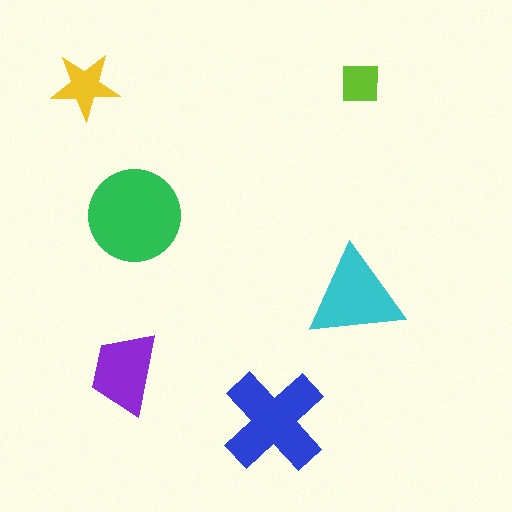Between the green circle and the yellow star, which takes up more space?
The green circle.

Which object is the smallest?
The lime square.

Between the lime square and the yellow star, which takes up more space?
The yellow star.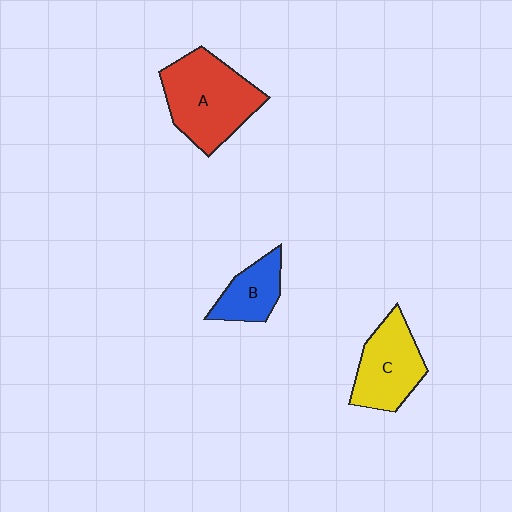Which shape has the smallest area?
Shape B (blue).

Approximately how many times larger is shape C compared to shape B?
Approximately 1.5 times.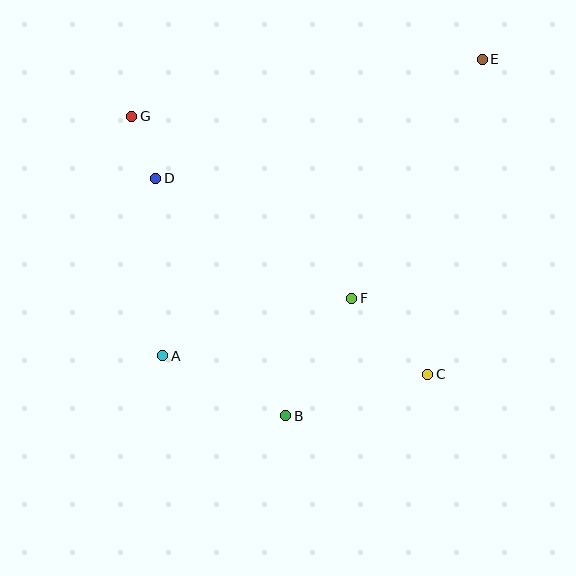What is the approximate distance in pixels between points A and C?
The distance between A and C is approximately 266 pixels.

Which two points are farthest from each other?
Points A and E are farthest from each other.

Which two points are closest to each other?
Points D and G are closest to each other.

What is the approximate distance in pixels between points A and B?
The distance between A and B is approximately 137 pixels.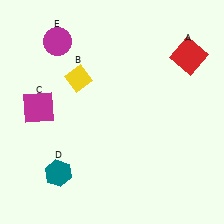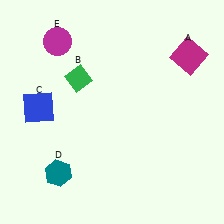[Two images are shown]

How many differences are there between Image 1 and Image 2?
There are 3 differences between the two images.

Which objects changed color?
A changed from red to magenta. B changed from yellow to green. C changed from magenta to blue.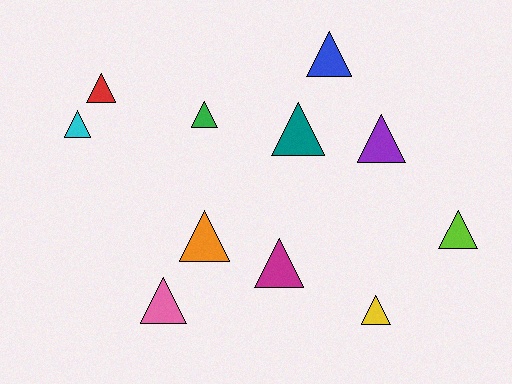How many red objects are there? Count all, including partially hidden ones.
There is 1 red object.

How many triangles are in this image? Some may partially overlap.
There are 11 triangles.